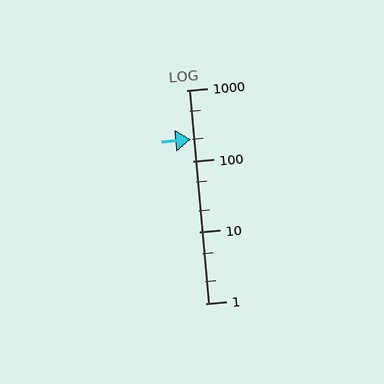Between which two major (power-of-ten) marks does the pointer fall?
The pointer is between 100 and 1000.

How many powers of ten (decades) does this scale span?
The scale spans 3 decades, from 1 to 1000.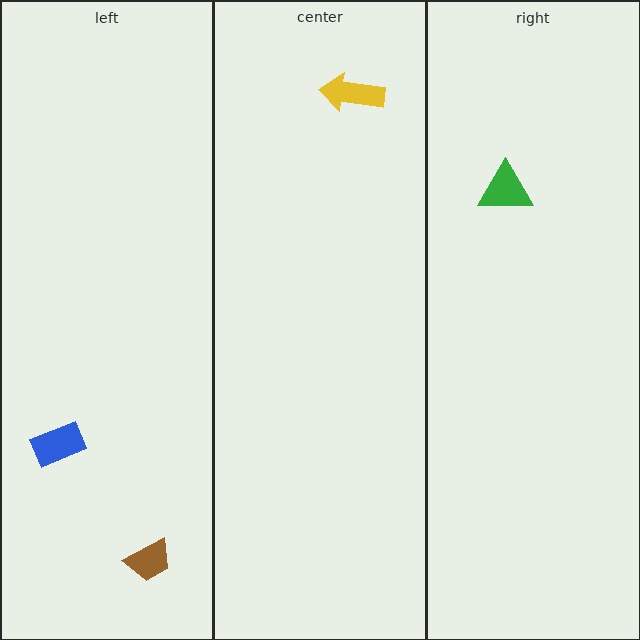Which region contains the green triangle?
The right region.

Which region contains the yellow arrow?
The center region.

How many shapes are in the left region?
2.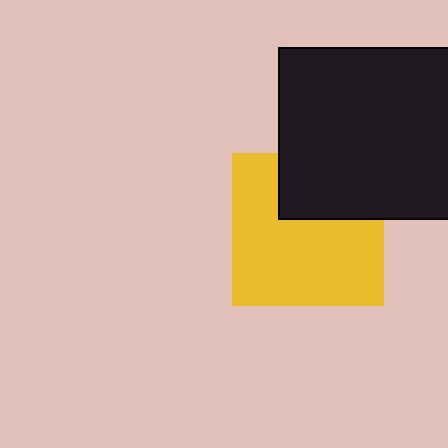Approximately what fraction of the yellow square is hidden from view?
Roughly 30% of the yellow square is hidden behind the black square.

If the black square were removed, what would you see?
You would see the complete yellow square.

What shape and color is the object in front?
The object in front is a black square.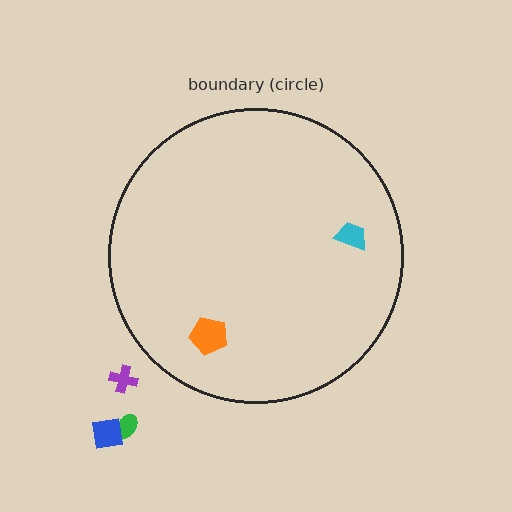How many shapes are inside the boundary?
2 inside, 3 outside.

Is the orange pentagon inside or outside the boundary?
Inside.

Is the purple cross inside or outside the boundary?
Outside.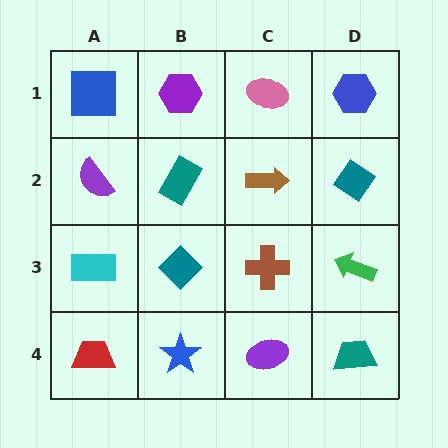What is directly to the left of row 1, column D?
A pink ellipse.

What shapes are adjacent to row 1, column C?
A brown arrow (row 2, column C), a purple hexagon (row 1, column B), a blue hexagon (row 1, column D).